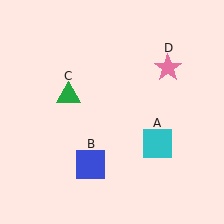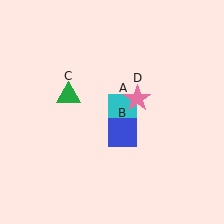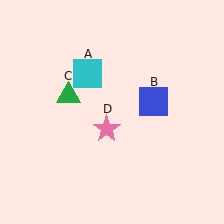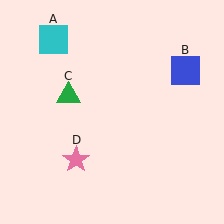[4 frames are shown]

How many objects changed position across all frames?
3 objects changed position: cyan square (object A), blue square (object B), pink star (object D).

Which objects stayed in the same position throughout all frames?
Green triangle (object C) remained stationary.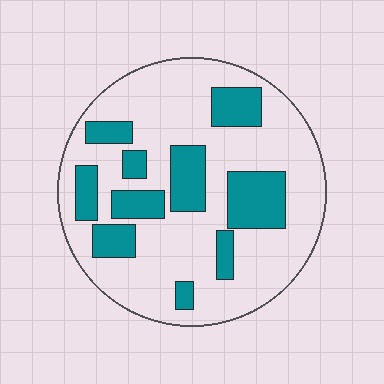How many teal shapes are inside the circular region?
10.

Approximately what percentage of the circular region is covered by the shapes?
Approximately 25%.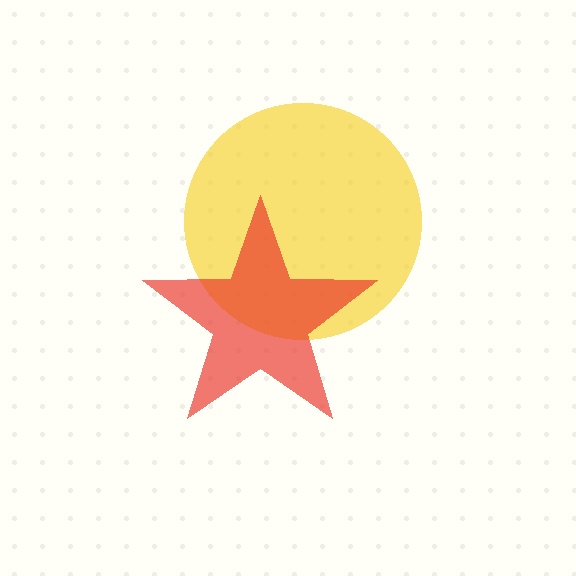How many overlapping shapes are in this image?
There are 2 overlapping shapes in the image.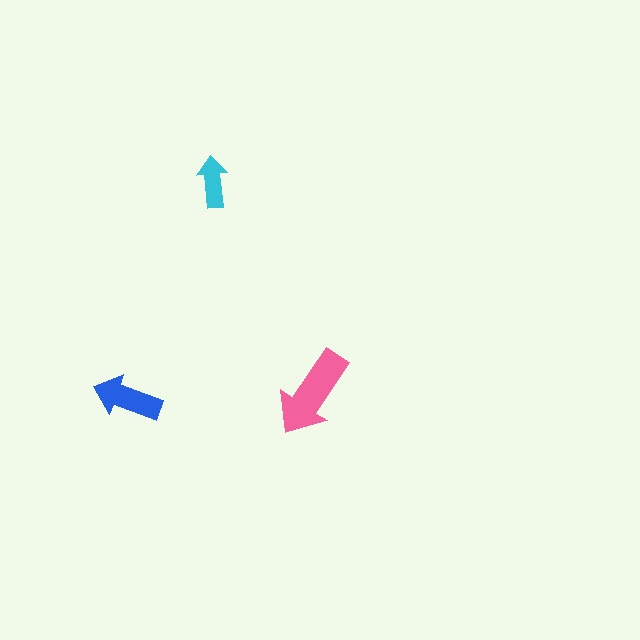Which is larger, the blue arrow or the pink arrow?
The pink one.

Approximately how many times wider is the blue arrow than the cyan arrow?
About 1.5 times wider.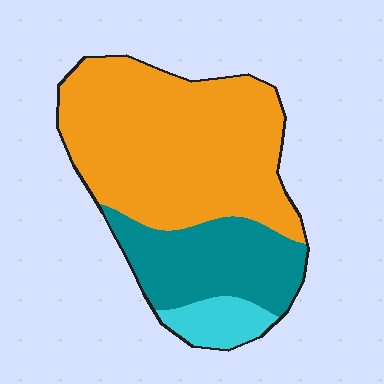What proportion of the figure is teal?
Teal takes up about one quarter (1/4) of the figure.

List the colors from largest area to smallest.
From largest to smallest: orange, teal, cyan.